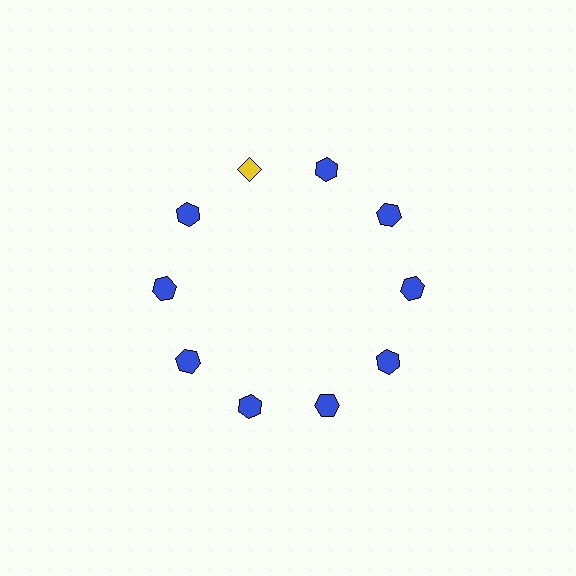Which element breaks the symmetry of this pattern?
The yellow diamond at roughly the 11 o'clock position breaks the symmetry. All other shapes are blue hexagons.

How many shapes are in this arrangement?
There are 10 shapes arranged in a ring pattern.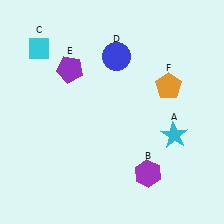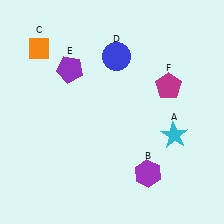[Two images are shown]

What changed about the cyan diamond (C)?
In Image 1, C is cyan. In Image 2, it changed to orange.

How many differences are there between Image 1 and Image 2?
There are 2 differences between the two images.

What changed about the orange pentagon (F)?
In Image 1, F is orange. In Image 2, it changed to magenta.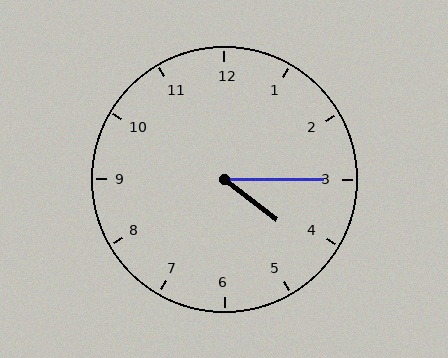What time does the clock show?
4:15.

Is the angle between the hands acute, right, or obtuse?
It is acute.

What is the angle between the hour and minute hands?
Approximately 38 degrees.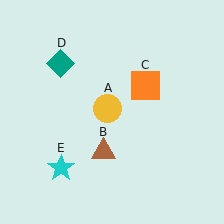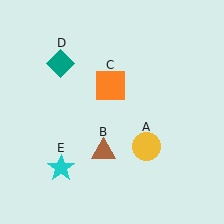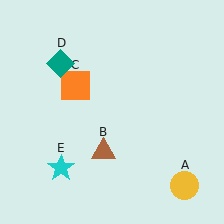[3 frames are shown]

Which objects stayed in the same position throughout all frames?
Brown triangle (object B) and teal diamond (object D) and cyan star (object E) remained stationary.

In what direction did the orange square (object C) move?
The orange square (object C) moved left.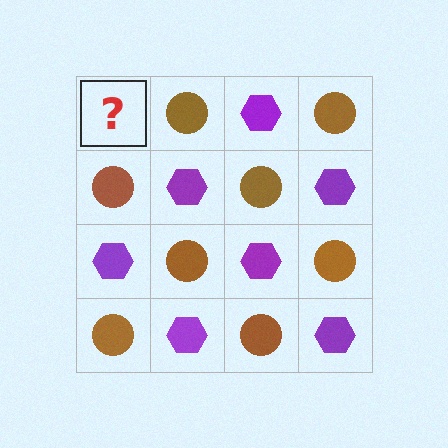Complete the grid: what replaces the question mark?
The question mark should be replaced with a purple hexagon.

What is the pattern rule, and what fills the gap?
The rule is that it alternates purple hexagon and brown circle in a checkerboard pattern. The gap should be filled with a purple hexagon.